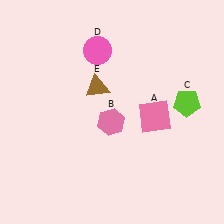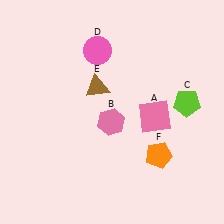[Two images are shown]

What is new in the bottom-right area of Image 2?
An orange pentagon (F) was added in the bottom-right area of Image 2.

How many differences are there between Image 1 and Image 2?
There is 1 difference between the two images.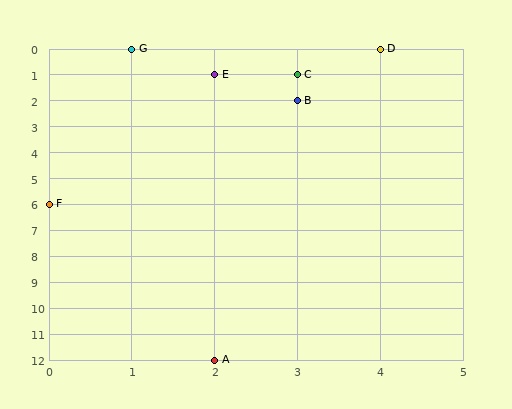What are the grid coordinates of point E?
Point E is at grid coordinates (2, 1).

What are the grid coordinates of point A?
Point A is at grid coordinates (2, 12).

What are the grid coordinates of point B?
Point B is at grid coordinates (3, 2).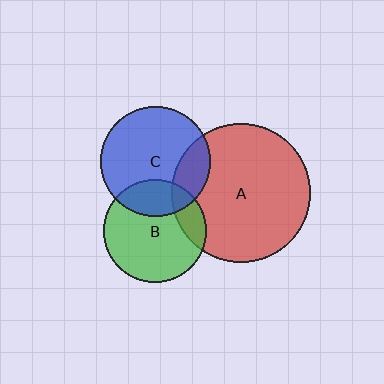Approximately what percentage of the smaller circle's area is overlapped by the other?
Approximately 20%.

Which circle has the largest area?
Circle A (red).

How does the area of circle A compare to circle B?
Approximately 1.8 times.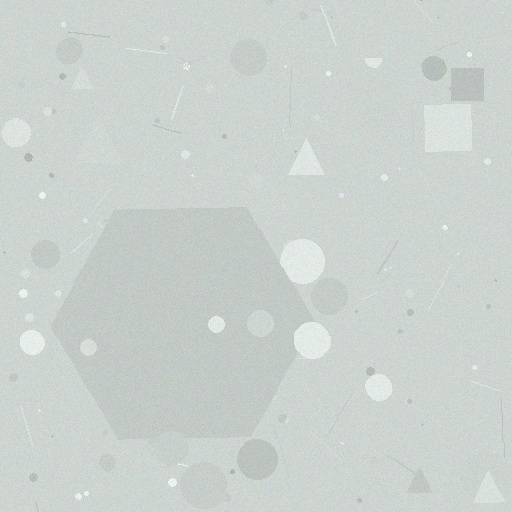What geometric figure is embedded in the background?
A hexagon is embedded in the background.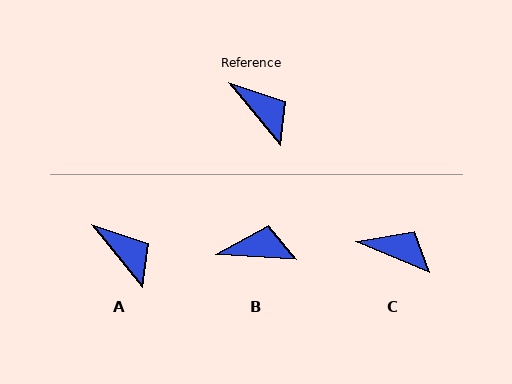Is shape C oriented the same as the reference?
No, it is off by about 28 degrees.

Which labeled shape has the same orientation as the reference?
A.